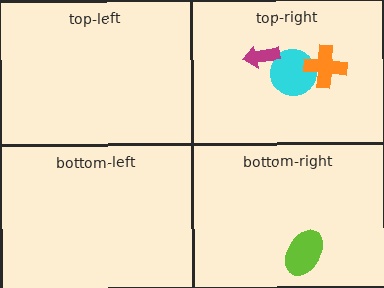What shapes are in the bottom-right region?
The lime ellipse.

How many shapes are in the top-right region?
3.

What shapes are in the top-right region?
The cyan circle, the magenta arrow, the orange cross.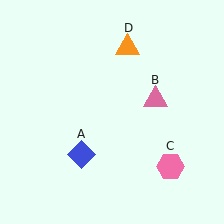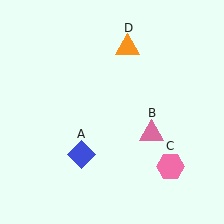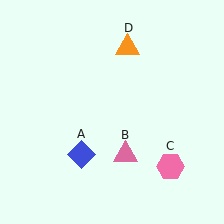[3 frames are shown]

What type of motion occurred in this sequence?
The pink triangle (object B) rotated clockwise around the center of the scene.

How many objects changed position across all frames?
1 object changed position: pink triangle (object B).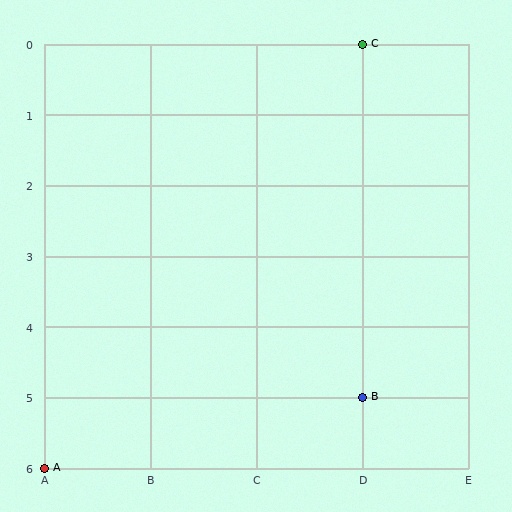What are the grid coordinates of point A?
Point A is at grid coordinates (A, 6).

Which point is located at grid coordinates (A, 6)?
Point A is at (A, 6).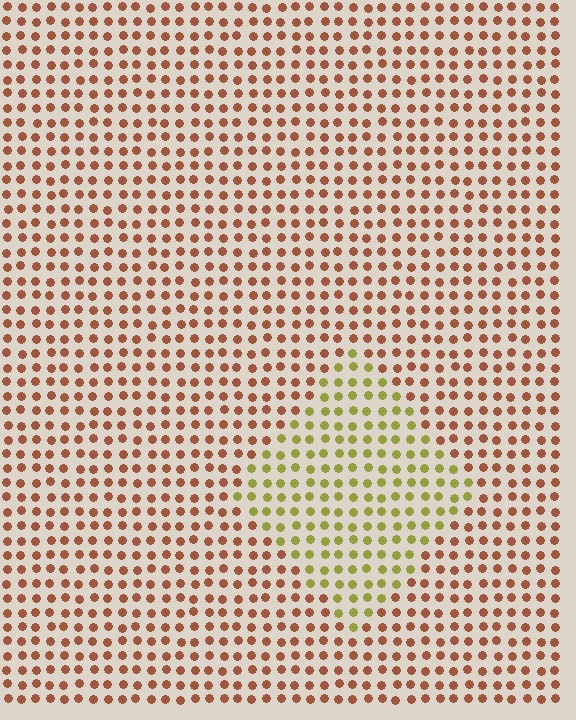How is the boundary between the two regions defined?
The boundary is defined purely by a slight shift in hue (about 55 degrees). Spacing, size, and orientation are identical on both sides.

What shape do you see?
I see a diamond.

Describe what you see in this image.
The image is filled with small brown elements in a uniform arrangement. A diamond-shaped region is visible where the elements are tinted to a slightly different hue, forming a subtle color boundary.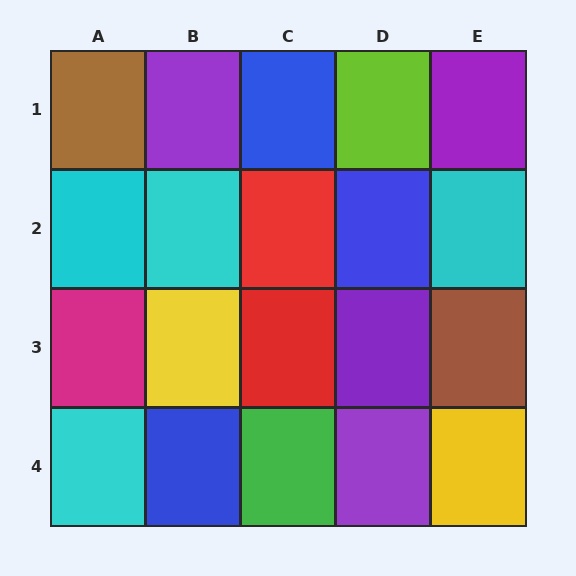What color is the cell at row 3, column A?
Magenta.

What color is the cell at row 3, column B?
Yellow.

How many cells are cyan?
4 cells are cyan.